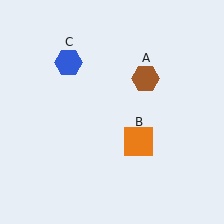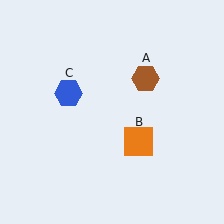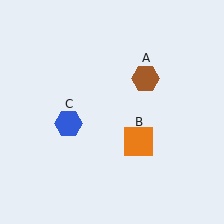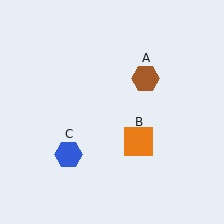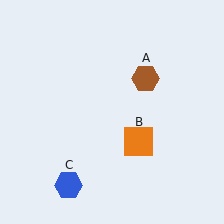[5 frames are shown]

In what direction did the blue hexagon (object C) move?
The blue hexagon (object C) moved down.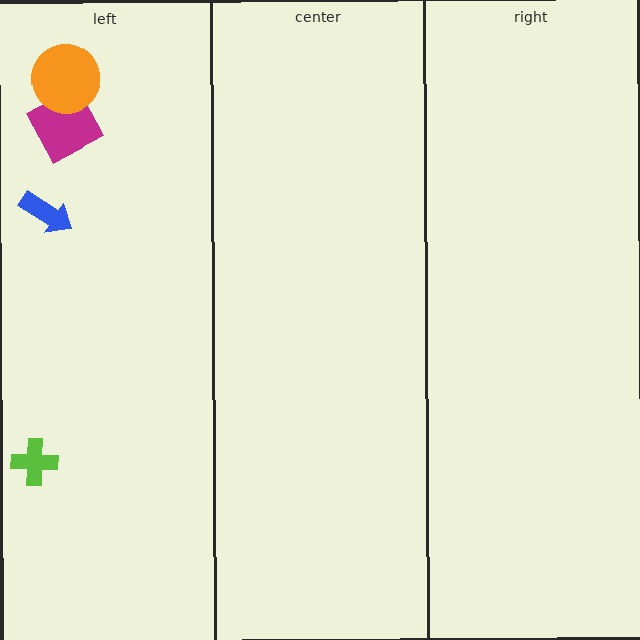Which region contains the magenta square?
The left region.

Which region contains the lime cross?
The left region.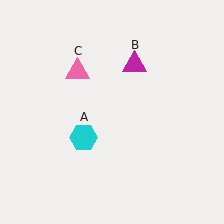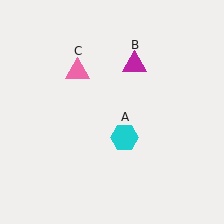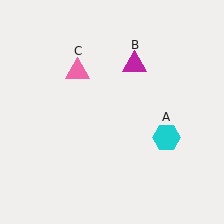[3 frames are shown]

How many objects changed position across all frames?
1 object changed position: cyan hexagon (object A).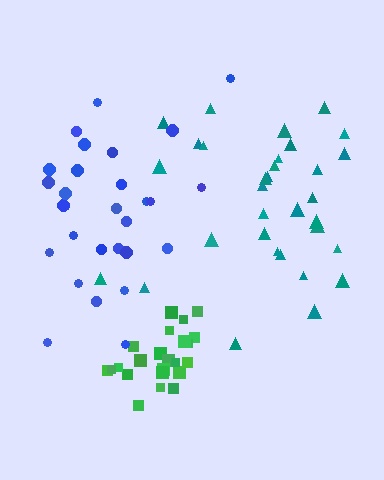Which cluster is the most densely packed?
Green.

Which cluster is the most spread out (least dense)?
Teal.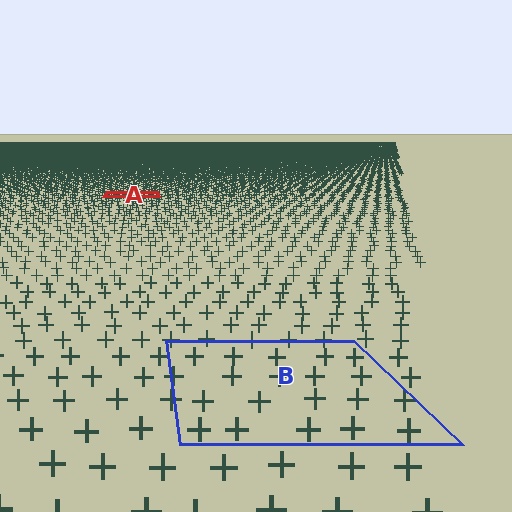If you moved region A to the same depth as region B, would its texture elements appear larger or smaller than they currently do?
They would appear larger. At a closer depth, the same texture elements are projected at a bigger on-screen size.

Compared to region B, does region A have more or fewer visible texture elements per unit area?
Region A has more texture elements per unit area — they are packed more densely because it is farther away.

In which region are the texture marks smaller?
The texture marks are smaller in region A, because it is farther away.